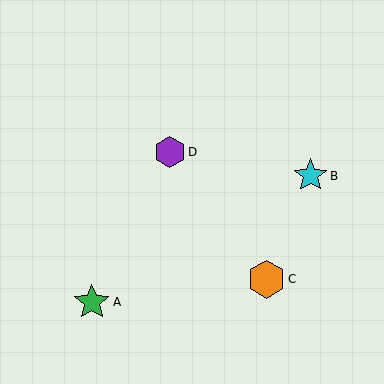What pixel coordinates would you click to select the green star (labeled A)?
Click at (92, 302) to select the green star A.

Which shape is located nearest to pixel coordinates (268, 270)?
The orange hexagon (labeled C) at (267, 279) is nearest to that location.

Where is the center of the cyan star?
The center of the cyan star is at (310, 176).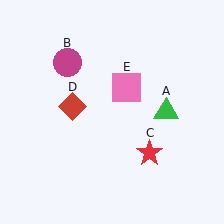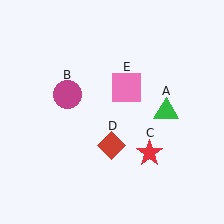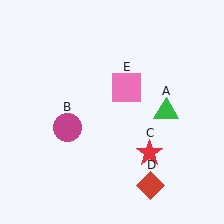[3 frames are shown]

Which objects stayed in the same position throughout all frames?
Green triangle (object A) and red star (object C) and pink square (object E) remained stationary.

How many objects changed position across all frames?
2 objects changed position: magenta circle (object B), red diamond (object D).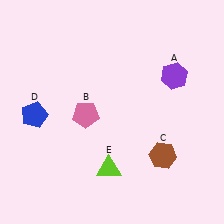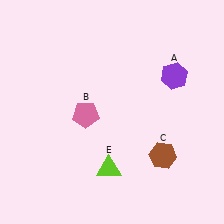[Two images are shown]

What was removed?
The blue pentagon (D) was removed in Image 2.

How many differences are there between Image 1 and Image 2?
There is 1 difference between the two images.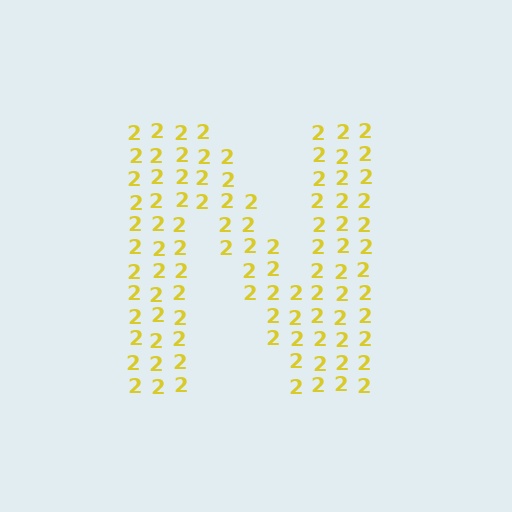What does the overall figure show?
The overall figure shows the letter N.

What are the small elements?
The small elements are digit 2's.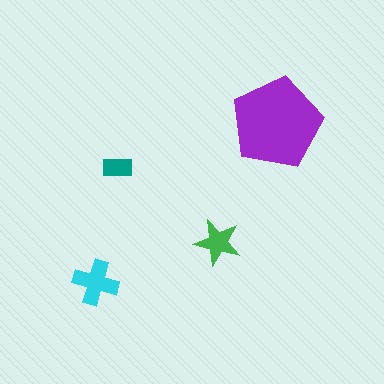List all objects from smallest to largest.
The teal rectangle, the green star, the cyan cross, the purple pentagon.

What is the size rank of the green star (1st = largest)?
3rd.